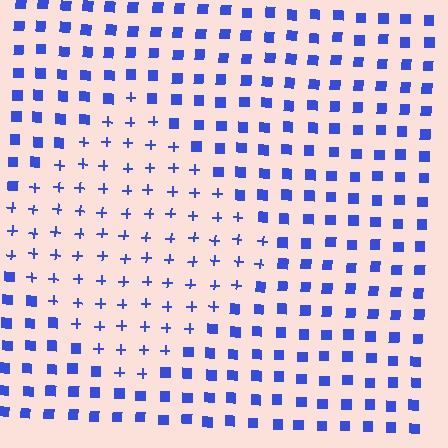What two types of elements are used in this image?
The image uses plus signs inside the diamond region and squares outside it.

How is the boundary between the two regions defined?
The boundary is defined by a change in element shape: plus signs inside vs. squares outside. All elements share the same color and spacing.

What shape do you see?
I see a diamond.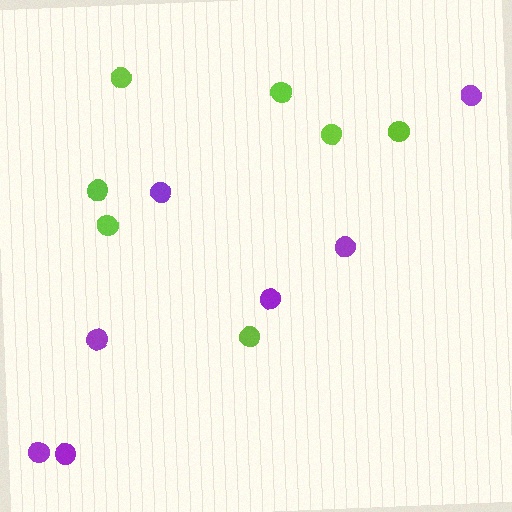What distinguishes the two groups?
There are 2 groups: one group of lime circles (7) and one group of purple circles (7).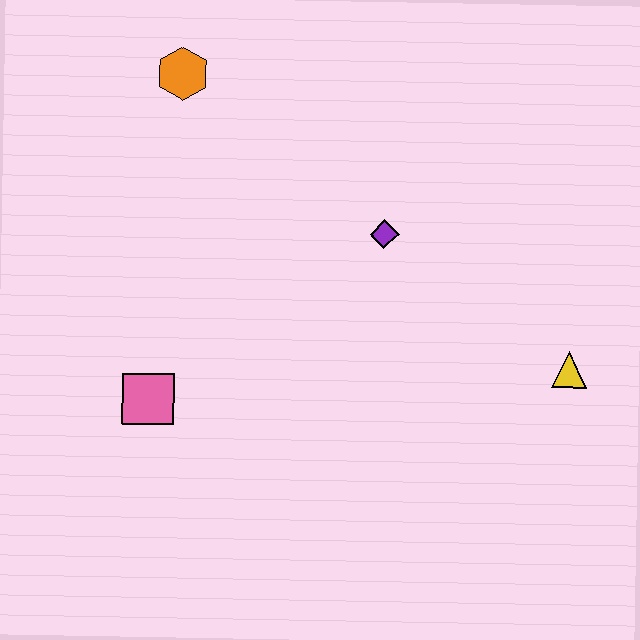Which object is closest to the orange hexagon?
The purple diamond is closest to the orange hexagon.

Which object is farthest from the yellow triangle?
The orange hexagon is farthest from the yellow triangle.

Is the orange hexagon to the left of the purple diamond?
Yes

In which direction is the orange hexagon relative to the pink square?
The orange hexagon is above the pink square.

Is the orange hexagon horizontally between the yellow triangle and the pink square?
Yes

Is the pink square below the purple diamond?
Yes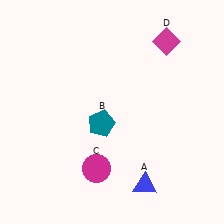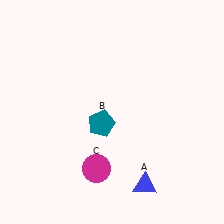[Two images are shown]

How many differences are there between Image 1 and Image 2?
There is 1 difference between the two images.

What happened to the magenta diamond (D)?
The magenta diamond (D) was removed in Image 2. It was in the top-right area of Image 1.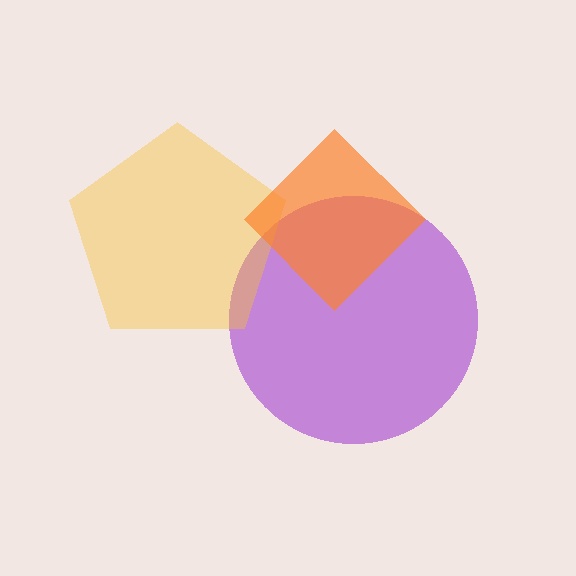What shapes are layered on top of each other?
The layered shapes are: a purple circle, a yellow pentagon, an orange diamond.